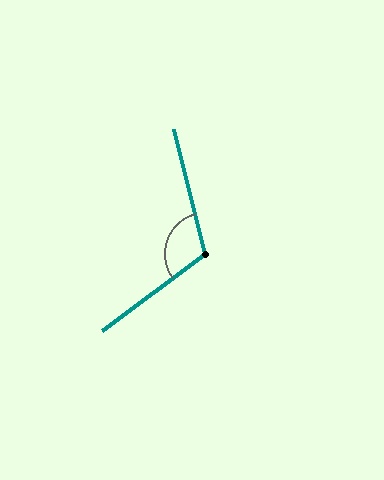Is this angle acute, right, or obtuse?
It is obtuse.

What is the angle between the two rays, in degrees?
Approximately 112 degrees.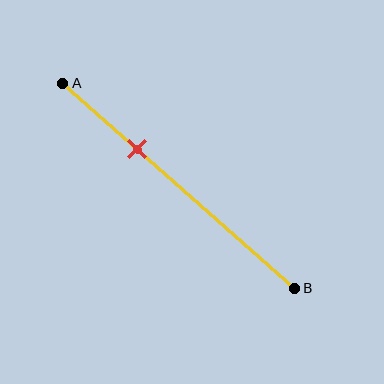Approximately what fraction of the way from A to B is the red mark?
The red mark is approximately 30% of the way from A to B.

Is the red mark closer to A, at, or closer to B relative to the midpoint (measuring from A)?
The red mark is closer to point A than the midpoint of segment AB.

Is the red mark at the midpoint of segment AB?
No, the mark is at about 30% from A, not at the 50% midpoint.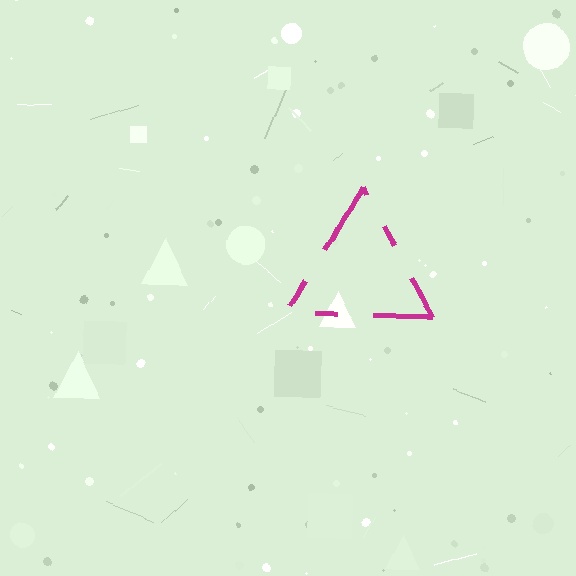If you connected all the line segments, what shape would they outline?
They would outline a triangle.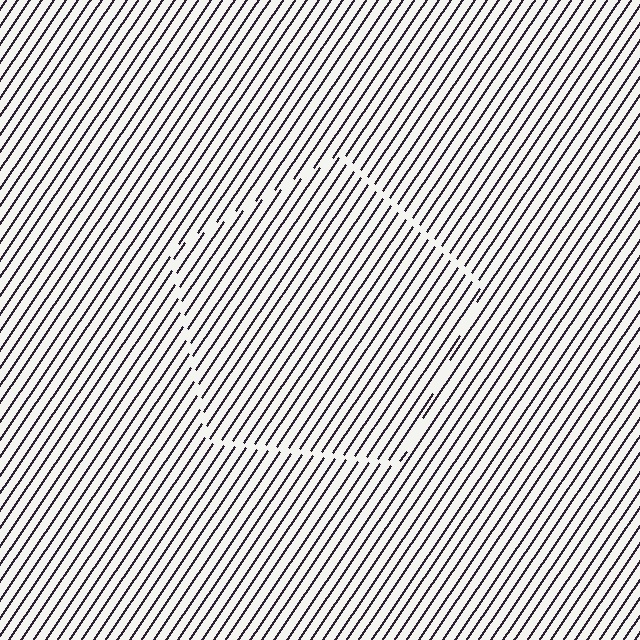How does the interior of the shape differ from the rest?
The interior of the shape contains the same grating, shifted by half a period — the contour is defined by the phase discontinuity where line-ends from the inner and outer gratings abut.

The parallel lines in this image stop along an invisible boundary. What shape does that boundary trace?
An illusory pentagon. The interior of the shape contains the same grating, shifted by half a period — the contour is defined by the phase discontinuity where line-ends from the inner and outer gratings abut.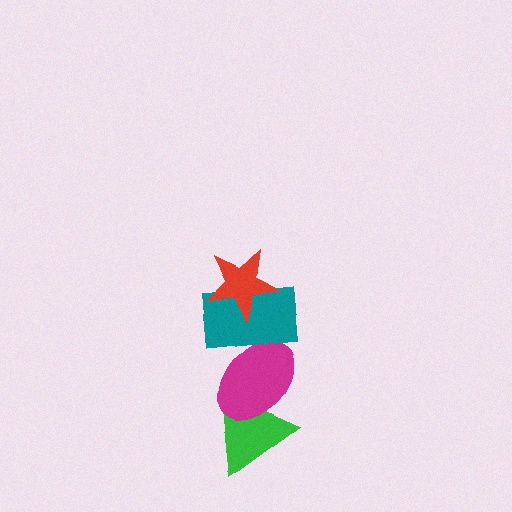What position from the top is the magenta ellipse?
The magenta ellipse is 3rd from the top.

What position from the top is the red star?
The red star is 1st from the top.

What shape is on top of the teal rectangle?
The red star is on top of the teal rectangle.